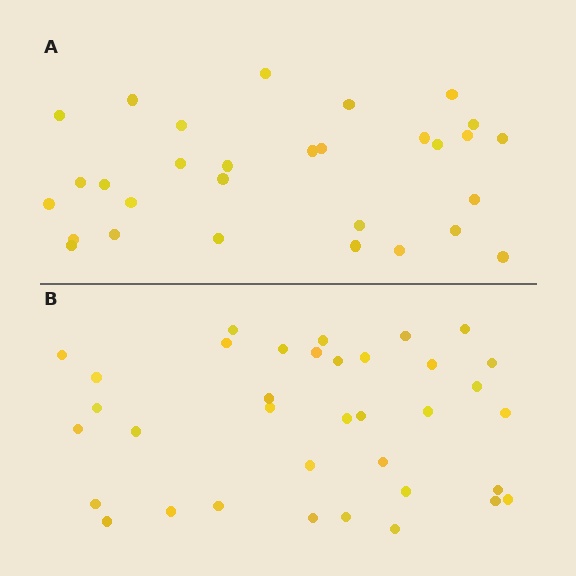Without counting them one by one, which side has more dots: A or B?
Region B (the bottom region) has more dots.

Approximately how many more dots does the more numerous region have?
Region B has about 6 more dots than region A.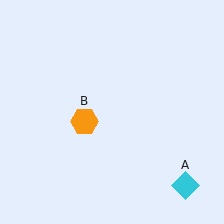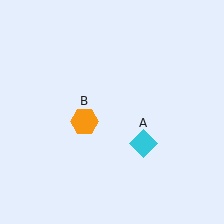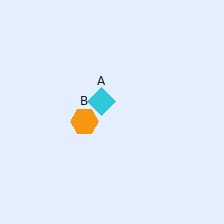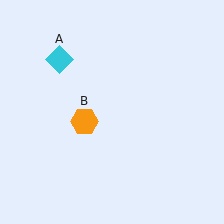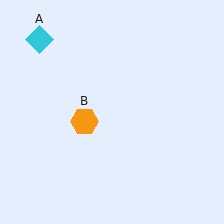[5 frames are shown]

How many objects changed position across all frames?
1 object changed position: cyan diamond (object A).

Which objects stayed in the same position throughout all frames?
Orange hexagon (object B) remained stationary.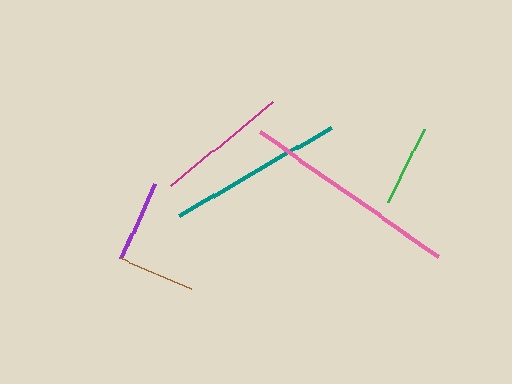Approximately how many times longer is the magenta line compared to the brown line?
The magenta line is approximately 1.7 times the length of the brown line.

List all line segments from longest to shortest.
From longest to shortest: pink, teal, magenta, purple, green, brown.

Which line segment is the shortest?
The brown line is the shortest at approximately 77 pixels.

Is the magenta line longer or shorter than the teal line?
The teal line is longer than the magenta line.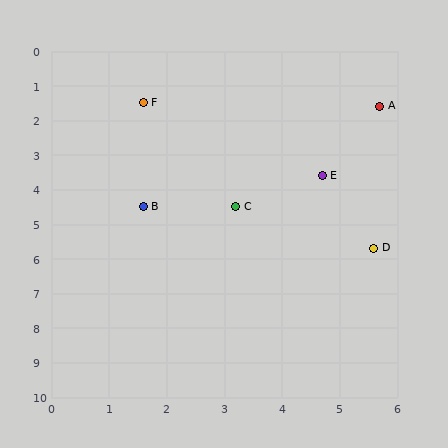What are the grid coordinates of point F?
Point F is at approximately (1.6, 1.5).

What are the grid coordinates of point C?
Point C is at approximately (3.2, 4.5).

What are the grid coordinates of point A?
Point A is at approximately (5.7, 1.6).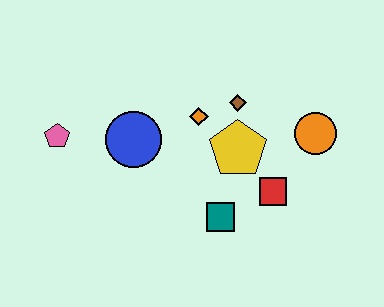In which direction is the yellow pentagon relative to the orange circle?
The yellow pentagon is to the left of the orange circle.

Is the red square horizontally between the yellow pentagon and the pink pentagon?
No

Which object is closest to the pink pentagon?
The blue circle is closest to the pink pentagon.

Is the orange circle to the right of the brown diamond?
Yes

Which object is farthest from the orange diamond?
The pink pentagon is farthest from the orange diamond.